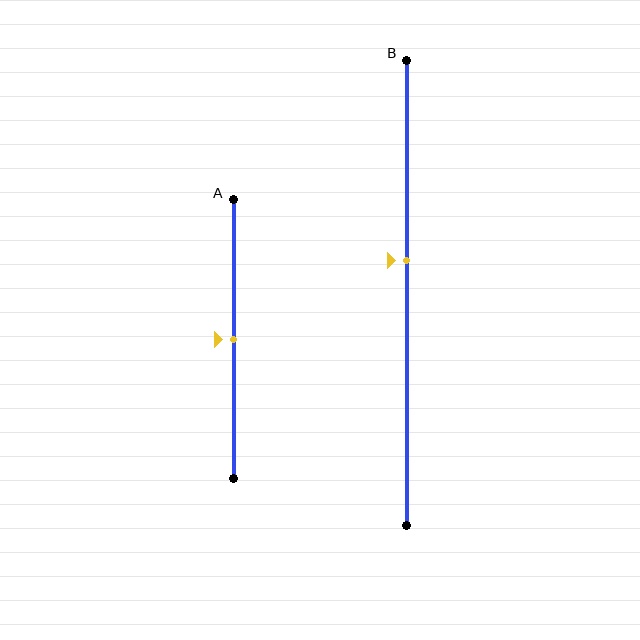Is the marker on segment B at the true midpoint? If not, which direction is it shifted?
No, the marker on segment B is shifted upward by about 7% of the segment length.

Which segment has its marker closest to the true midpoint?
Segment A has its marker closest to the true midpoint.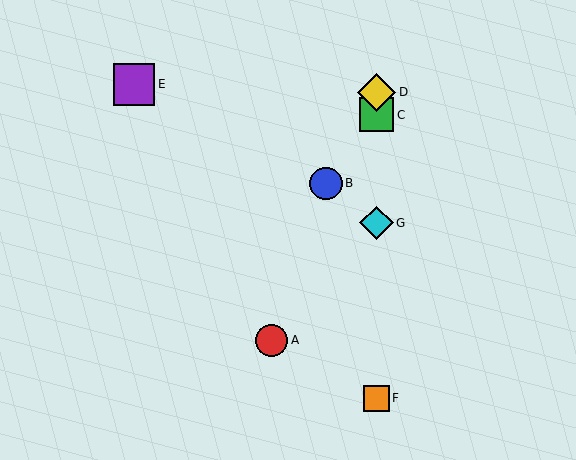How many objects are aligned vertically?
4 objects (C, D, F, G) are aligned vertically.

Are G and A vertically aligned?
No, G is at x≈377 and A is at x≈272.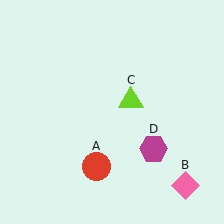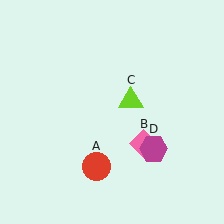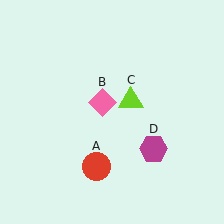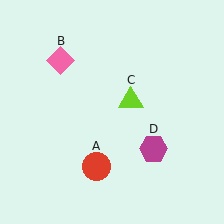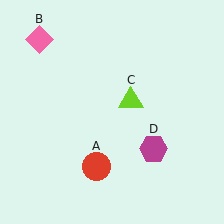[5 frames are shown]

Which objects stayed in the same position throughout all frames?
Red circle (object A) and lime triangle (object C) and magenta hexagon (object D) remained stationary.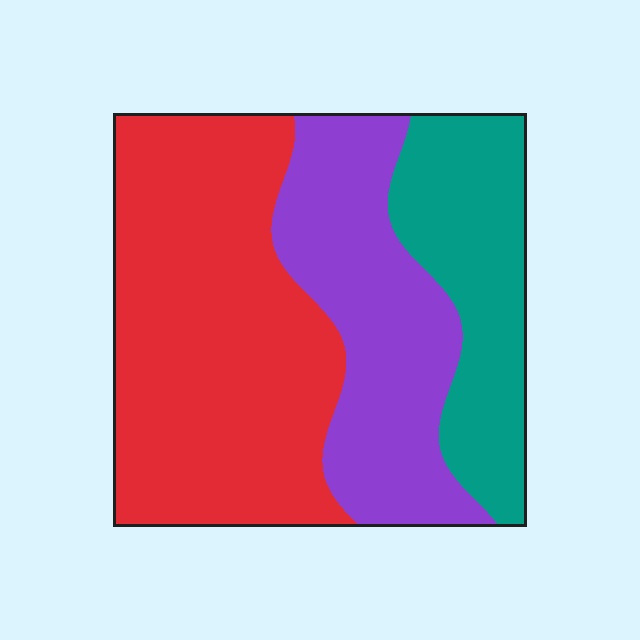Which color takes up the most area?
Red, at roughly 50%.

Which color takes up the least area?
Teal, at roughly 25%.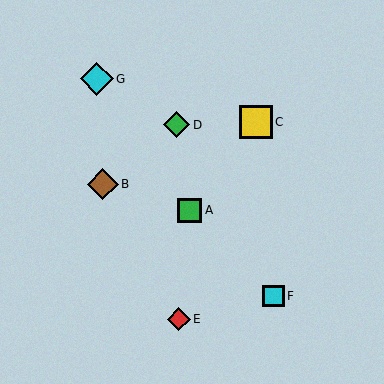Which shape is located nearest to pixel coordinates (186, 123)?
The green diamond (labeled D) at (177, 125) is nearest to that location.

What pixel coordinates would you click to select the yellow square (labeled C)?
Click at (256, 122) to select the yellow square C.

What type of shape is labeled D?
Shape D is a green diamond.